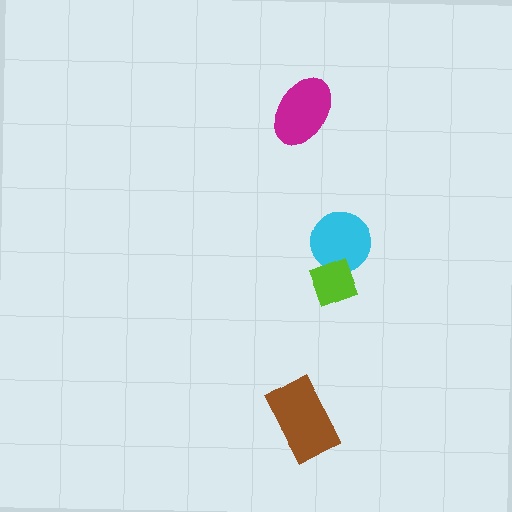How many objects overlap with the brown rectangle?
0 objects overlap with the brown rectangle.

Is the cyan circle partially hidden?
Yes, it is partially covered by another shape.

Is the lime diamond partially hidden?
No, no other shape covers it.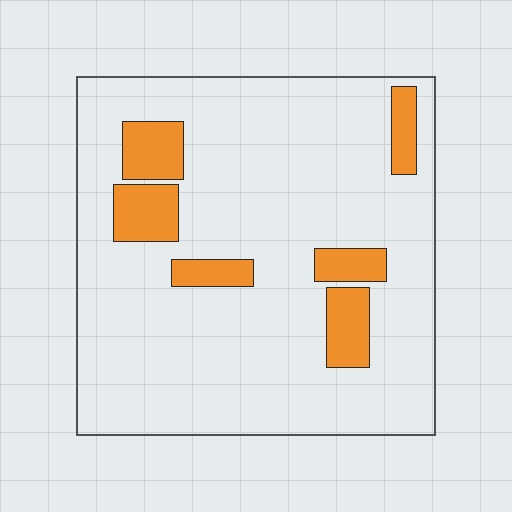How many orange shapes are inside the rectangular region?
6.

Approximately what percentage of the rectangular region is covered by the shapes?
Approximately 15%.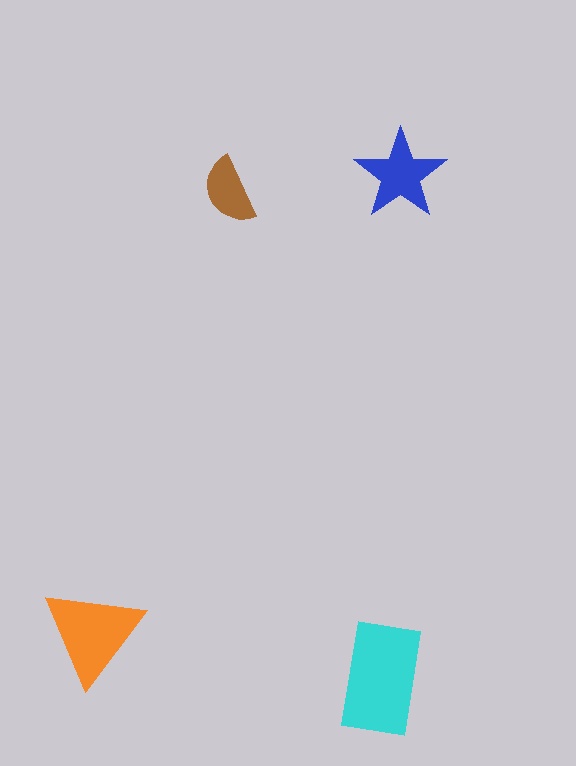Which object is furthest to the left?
The orange triangle is leftmost.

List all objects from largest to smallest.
The cyan rectangle, the orange triangle, the blue star, the brown semicircle.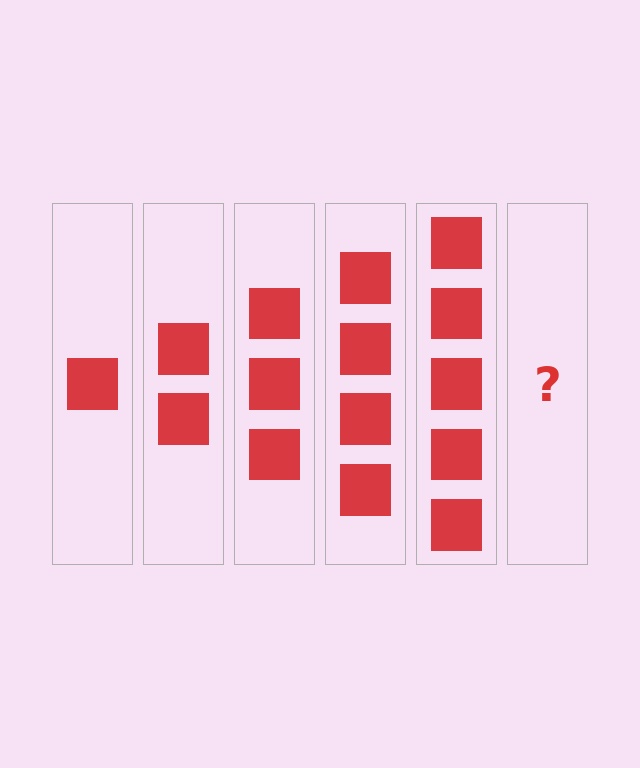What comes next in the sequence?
The next element should be 6 squares.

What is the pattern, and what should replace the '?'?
The pattern is that each step adds one more square. The '?' should be 6 squares.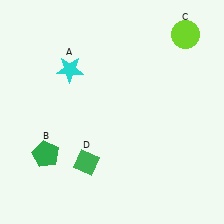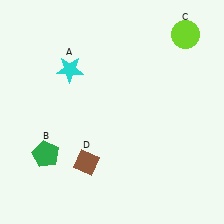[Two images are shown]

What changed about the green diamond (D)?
In Image 1, D is green. In Image 2, it changed to brown.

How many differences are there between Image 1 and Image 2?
There is 1 difference between the two images.